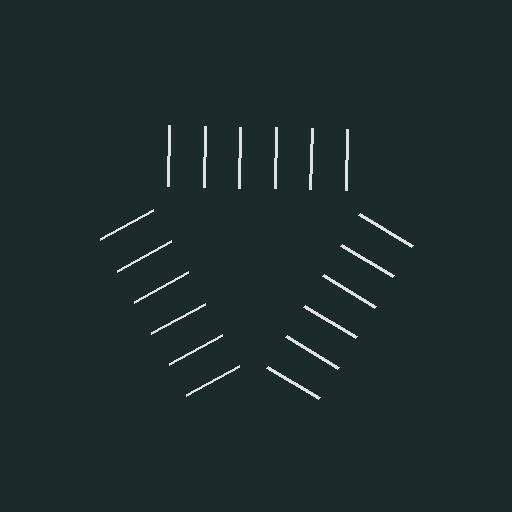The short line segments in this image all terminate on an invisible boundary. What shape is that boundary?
An illusory triangle — the line segments terminate on its edges but no continuous stroke is drawn.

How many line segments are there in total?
18 — 6 along each of the 3 edges.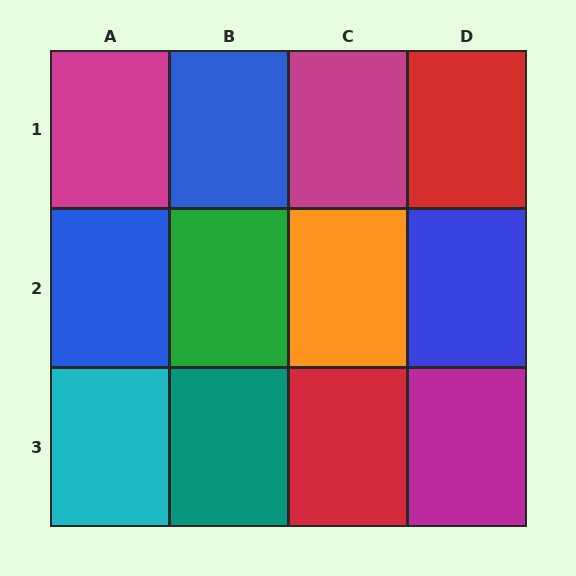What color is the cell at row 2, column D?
Blue.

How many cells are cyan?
1 cell is cyan.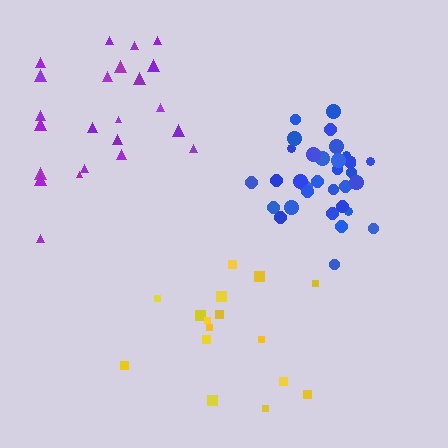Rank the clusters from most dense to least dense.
blue, purple, yellow.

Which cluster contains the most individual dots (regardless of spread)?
Blue (33).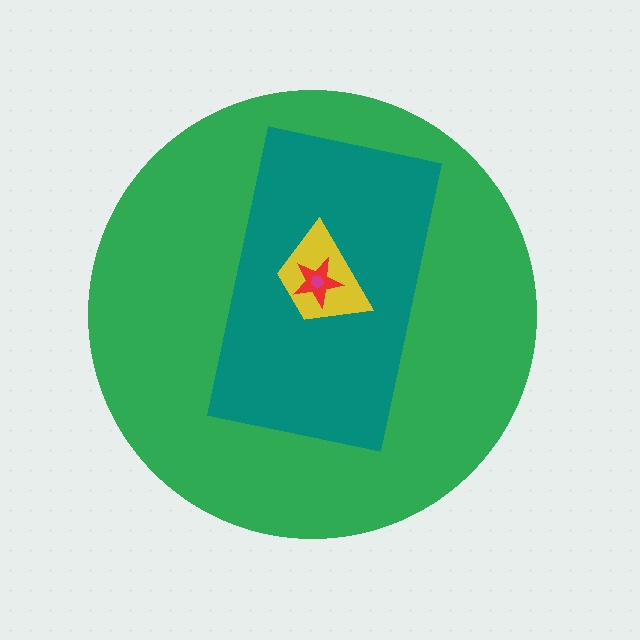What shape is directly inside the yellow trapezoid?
The red star.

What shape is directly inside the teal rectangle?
The yellow trapezoid.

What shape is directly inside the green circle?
The teal rectangle.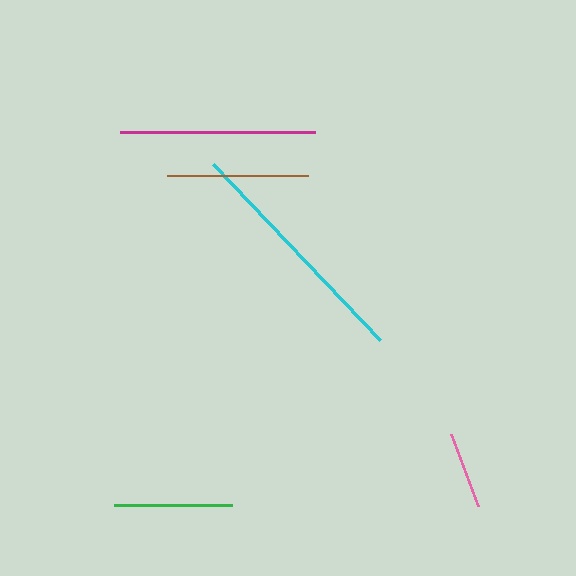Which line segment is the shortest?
The pink line is the shortest at approximately 77 pixels.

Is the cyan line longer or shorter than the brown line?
The cyan line is longer than the brown line.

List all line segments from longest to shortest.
From longest to shortest: cyan, magenta, brown, green, pink.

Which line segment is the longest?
The cyan line is the longest at approximately 243 pixels.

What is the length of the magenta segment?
The magenta segment is approximately 195 pixels long.